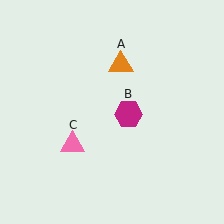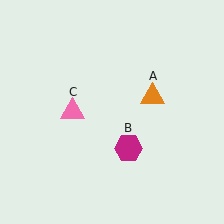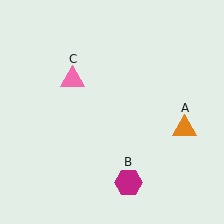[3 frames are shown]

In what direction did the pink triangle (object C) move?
The pink triangle (object C) moved up.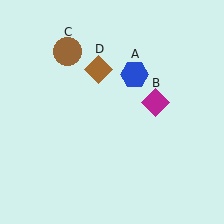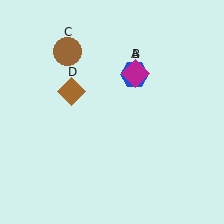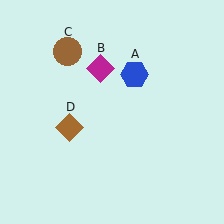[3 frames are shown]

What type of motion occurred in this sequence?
The magenta diamond (object B), brown diamond (object D) rotated counterclockwise around the center of the scene.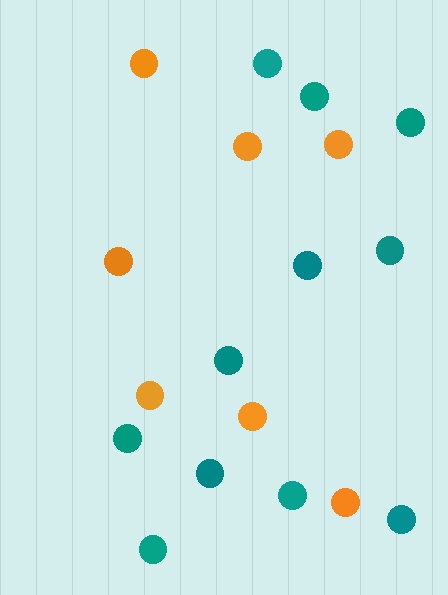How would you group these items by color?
There are 2 groups: one group of teal circles (11) and one group of orange circles (7).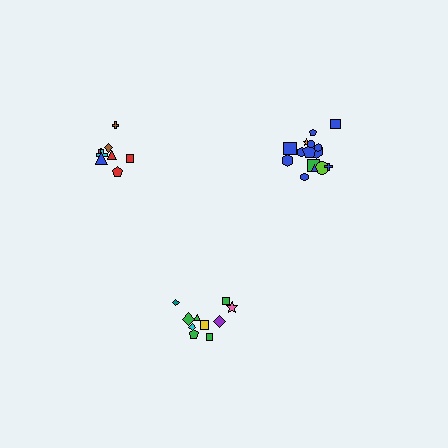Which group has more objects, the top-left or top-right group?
The top-right group.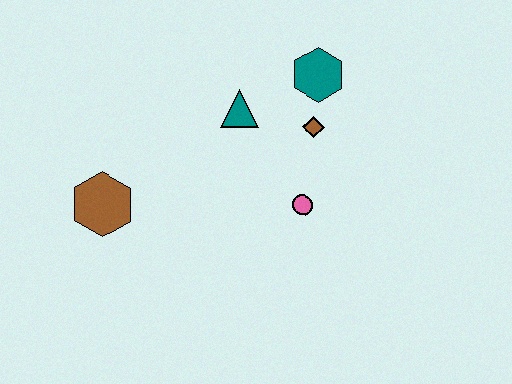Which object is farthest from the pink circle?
The brown hexagon is farthest from the pink circle.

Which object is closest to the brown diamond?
The teal hexagon is closest to the brown diamond.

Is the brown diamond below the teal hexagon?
Yes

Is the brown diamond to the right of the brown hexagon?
Yes